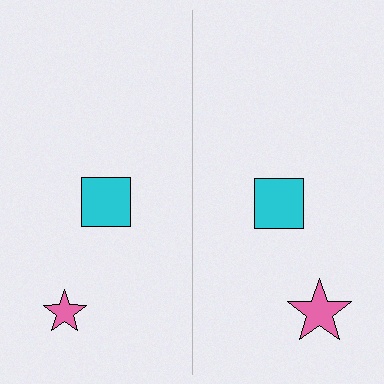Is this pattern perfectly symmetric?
No, the pattern is not perfectly symmetric. The pink star on the right side has a different size than its mirror counterpart.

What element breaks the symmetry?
The pink star on the right side has a different size than its mirror counterpart.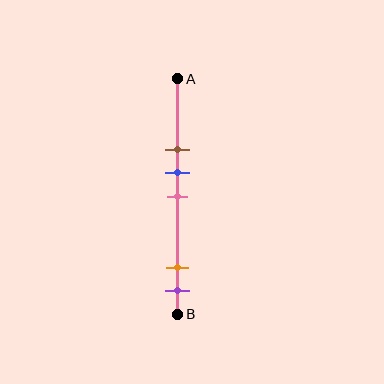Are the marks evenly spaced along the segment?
No, the marks are not evenly spaced.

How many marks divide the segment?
There are 5 marks dividing the segment.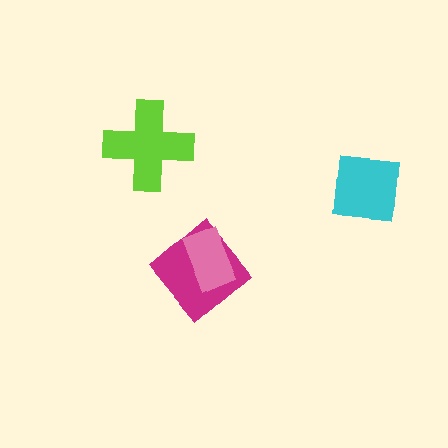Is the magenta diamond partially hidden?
Yes, it is partially covered by another shape.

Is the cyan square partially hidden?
No, no other shape covers it.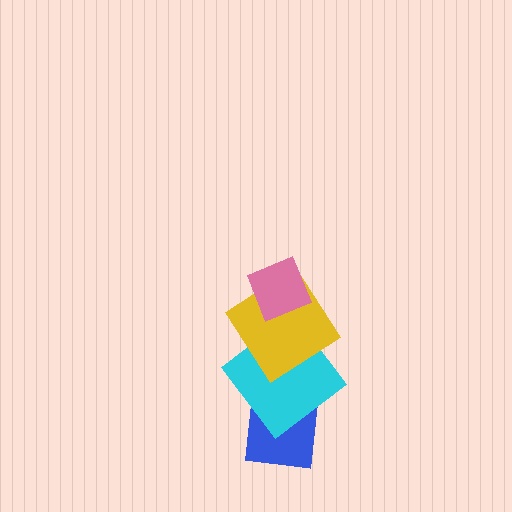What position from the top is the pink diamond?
The pink diamond is 1st from the top.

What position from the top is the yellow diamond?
The yellow diamond is 2nd from the top.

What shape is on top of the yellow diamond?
The pink diamond is on top of the yellow diamond.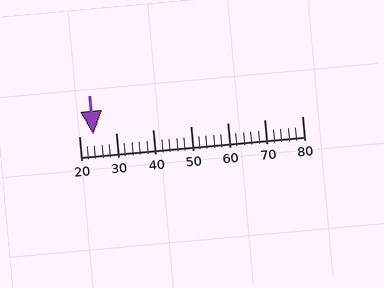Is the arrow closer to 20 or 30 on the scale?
The arrow is closer to 20.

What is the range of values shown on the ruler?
The ruler shows values from 20 to 80.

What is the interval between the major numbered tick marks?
The major tick marks are spaced 10 units apart.